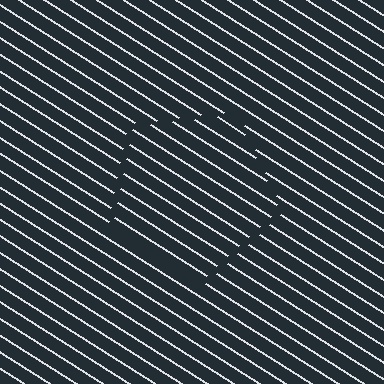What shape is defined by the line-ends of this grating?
An illusory pentagon. The interior of the shape contains the same grating, shifted by half a period — the contour is defined by the phase discontinuity where line-ends from the inner and outer gratings abut.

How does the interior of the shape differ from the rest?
The interior of the shape contains the same grating, shifted by half a period — the contour is defined by the phase discontinuity where line-ends from the inner and outer gratings abut.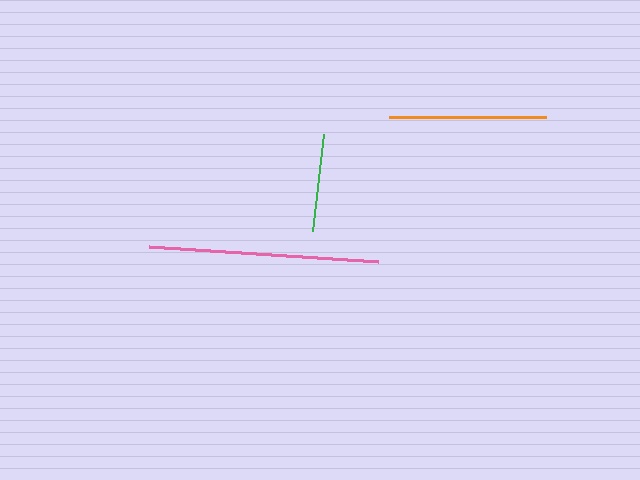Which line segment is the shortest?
The green line is the shortest at approximately 98 pixels.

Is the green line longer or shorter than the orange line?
The orange line is longer than the green line.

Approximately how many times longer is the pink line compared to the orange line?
The pink line is approximately 1.5 times the length of the orange line.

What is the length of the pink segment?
The pink segment is approximately 230 pixels long.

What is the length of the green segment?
The green segment is approximately 98 pixels long.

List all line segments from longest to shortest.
From longest to shortest: pink, orange, green.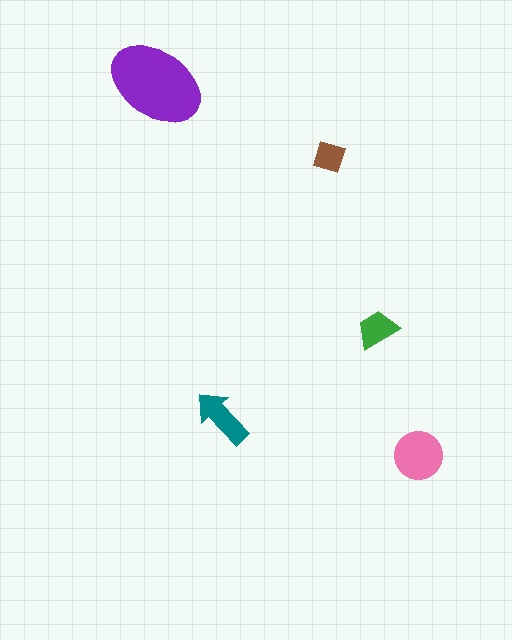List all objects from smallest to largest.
The brown square, the green trapezoid, the teal arrow, the pink circle, the purple ellipse.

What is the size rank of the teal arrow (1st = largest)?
3rd.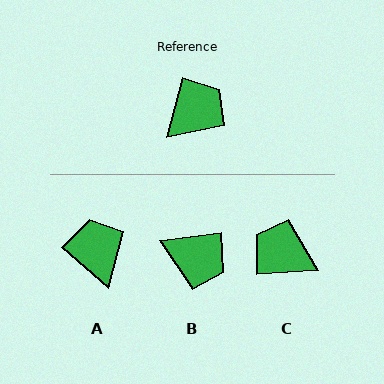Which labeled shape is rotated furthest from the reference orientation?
C, about 108 degrees away.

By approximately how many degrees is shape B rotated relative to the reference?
Approximately 69 degrees clockwise.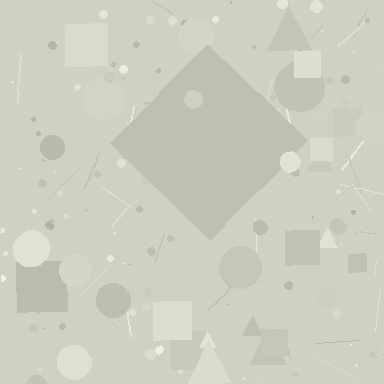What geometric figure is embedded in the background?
A diamond is embedded in the background.